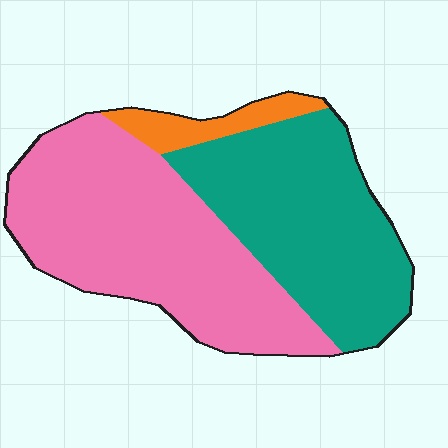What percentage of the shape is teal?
Teal covers about 40% of the shape.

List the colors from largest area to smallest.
From largest to smallest: pink, teal, orange.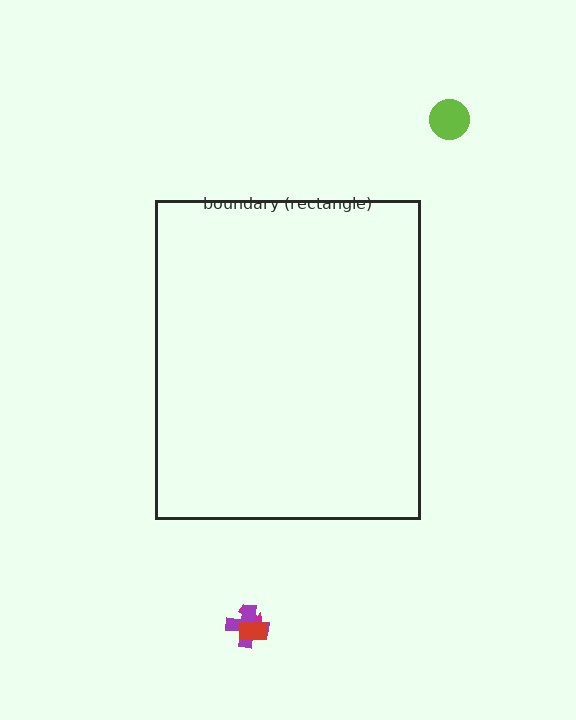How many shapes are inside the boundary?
0 inside, 4 outside.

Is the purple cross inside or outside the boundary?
Outside.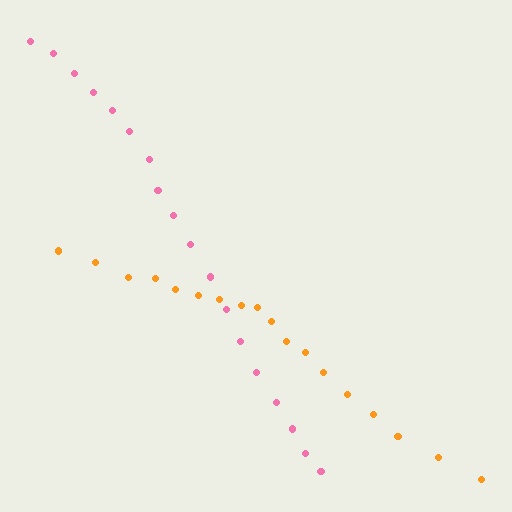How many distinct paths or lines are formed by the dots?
There are 2 distinct paths.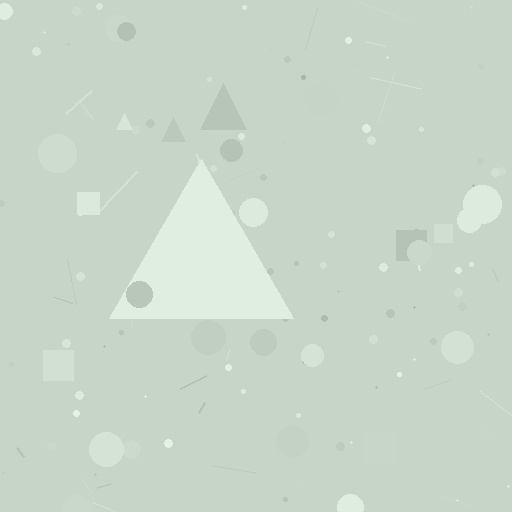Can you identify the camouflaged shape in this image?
The camouflaged shape is a triangle.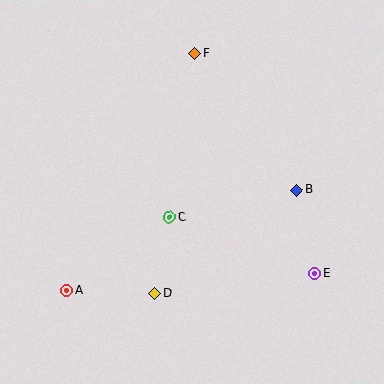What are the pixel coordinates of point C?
Point C is at (169, 217).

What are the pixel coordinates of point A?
Point A is at (67, 290).